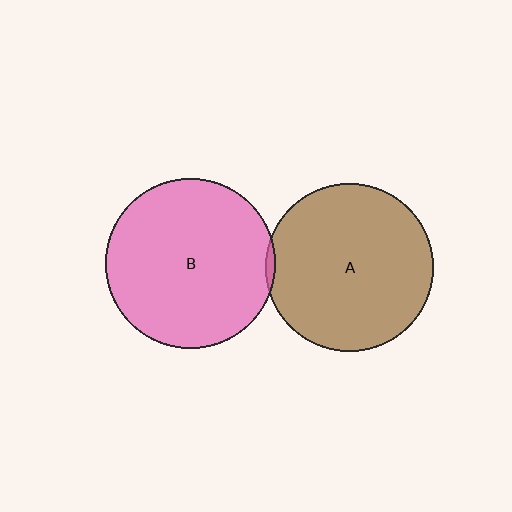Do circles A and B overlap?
Yes.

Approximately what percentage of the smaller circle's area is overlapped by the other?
Approximately 5%.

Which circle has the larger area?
Circle B (pink).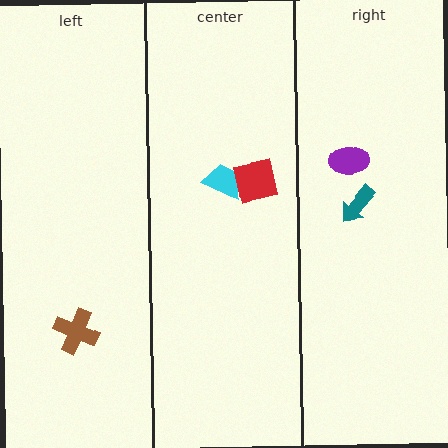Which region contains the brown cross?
The left region.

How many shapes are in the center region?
2.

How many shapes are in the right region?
2.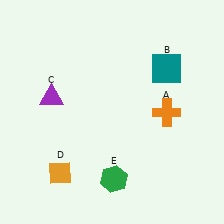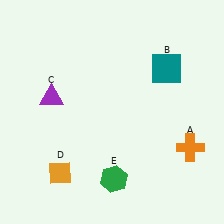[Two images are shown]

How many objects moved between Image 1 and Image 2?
1 object moved between the two images.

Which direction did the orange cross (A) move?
The orange cross (A) moved down.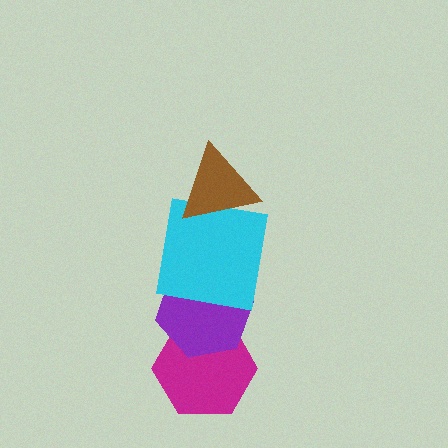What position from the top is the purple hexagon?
The purple hexagon is 3rd from the top.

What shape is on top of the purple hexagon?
The cyan square is on top of the purple hexagon.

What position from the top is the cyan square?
The cyan square is 2nd from the top.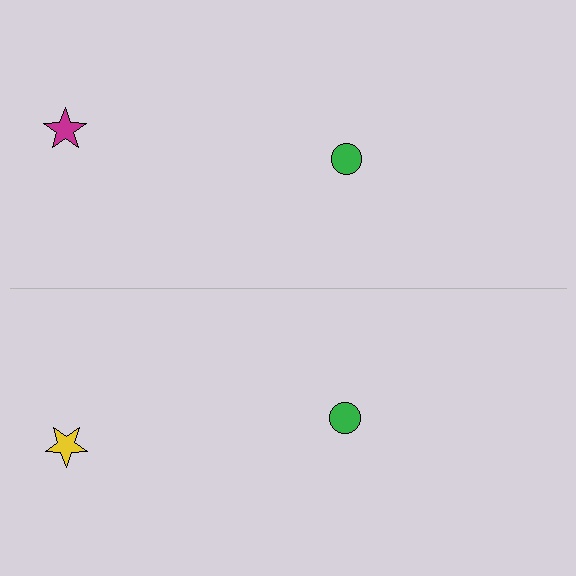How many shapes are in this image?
There are 4 shapes in this image.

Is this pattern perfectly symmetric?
No, the pattern is not perfectly symmetric. The yellow star on the bottom side breaks the symmetry — its mirror counterpart is magenta.